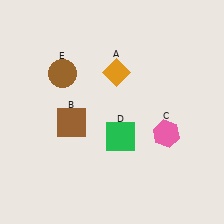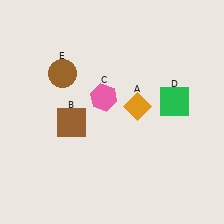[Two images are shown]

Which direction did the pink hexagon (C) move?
The pink hexagon (C) moved left.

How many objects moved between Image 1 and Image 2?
3 objects moved between the two images.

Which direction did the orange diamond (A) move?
The orange diamond (A) moved down.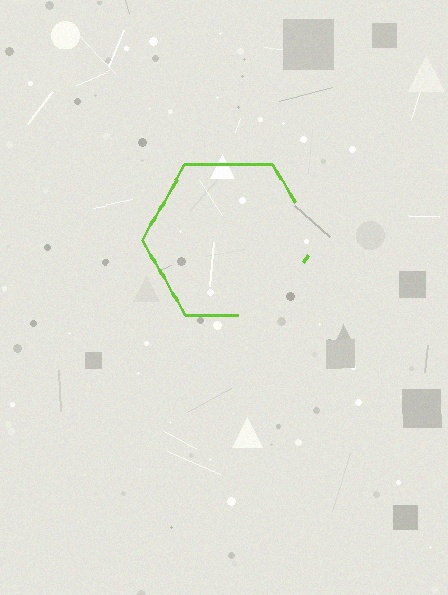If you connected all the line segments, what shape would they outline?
They would outline a hexagon.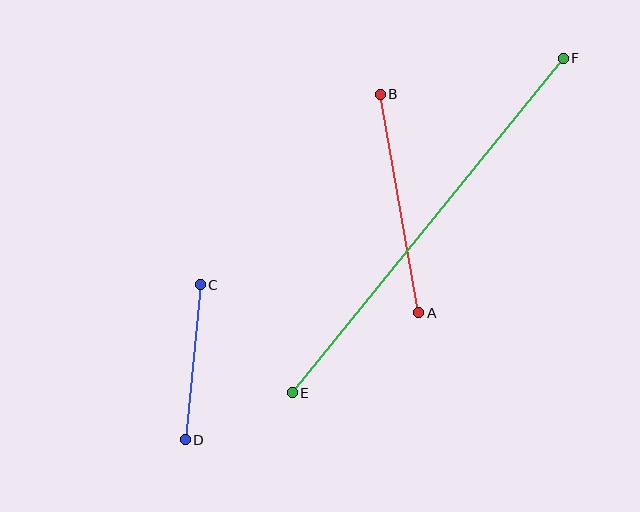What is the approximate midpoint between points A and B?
The midpoint is at approximately (400, 204) pixels.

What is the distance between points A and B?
The distance is approximately 222 pixels.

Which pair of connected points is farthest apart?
Points E and F are farthest apart.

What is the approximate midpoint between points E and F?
The midpoint is at approximately (428, 226) pixels.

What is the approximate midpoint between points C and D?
The midpoint is at approximately (193, 362) pixels.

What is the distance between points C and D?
The distance is approximately 156 pixels.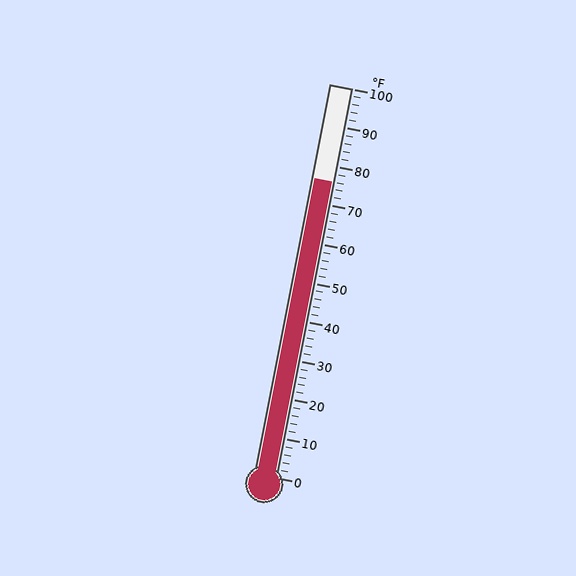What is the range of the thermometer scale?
The thermometer scale ranges from 0°F to 100°F.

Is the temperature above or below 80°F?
The temperature is below 80°F.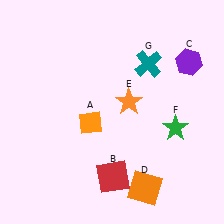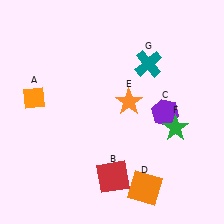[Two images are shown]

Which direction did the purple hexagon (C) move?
The purple hexagon (C) moved down.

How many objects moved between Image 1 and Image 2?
2 objects moved between the two images.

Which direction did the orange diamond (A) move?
The orange diamond (A) moved left.